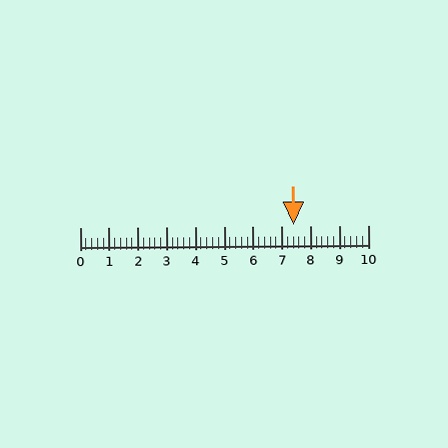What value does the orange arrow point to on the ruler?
The orange arrow points to approximately 7.4.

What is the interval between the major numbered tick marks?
The major tick marks are spaced 1 units apart.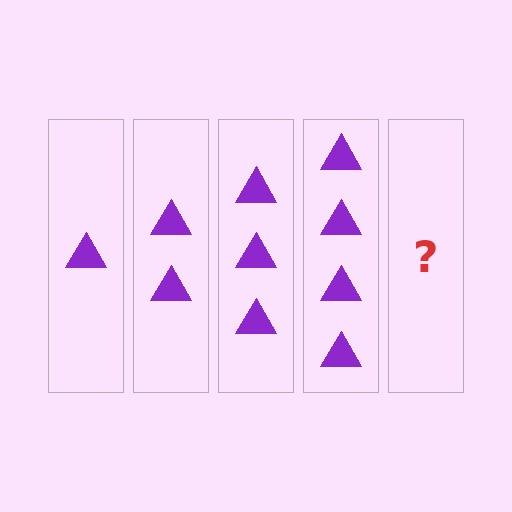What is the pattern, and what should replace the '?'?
The pattern is that each step adds one more triangle. The '?' should be 5 triangles.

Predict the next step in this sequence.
The next step is 5 triangles.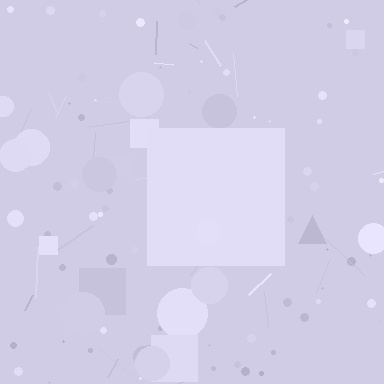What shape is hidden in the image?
A square is hidden in the image.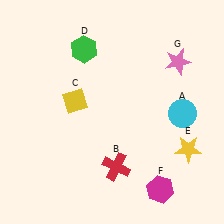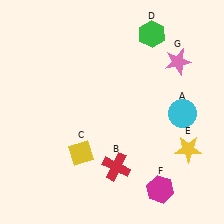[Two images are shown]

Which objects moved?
The objects that moved are: the yellow diamond (C), the green hexagon (D).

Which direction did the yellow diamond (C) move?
The yellow diamond (C) moved down.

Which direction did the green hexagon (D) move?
The green hexagon (D) moved right.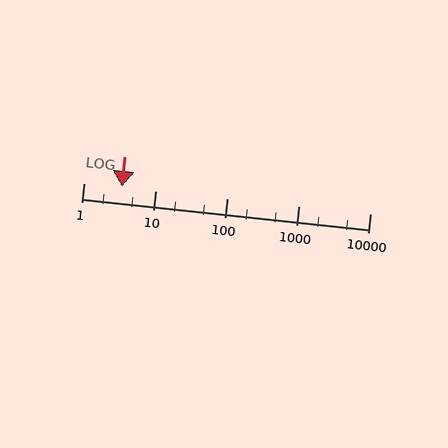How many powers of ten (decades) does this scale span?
The scale spans 4 decades, from 1 to 10000.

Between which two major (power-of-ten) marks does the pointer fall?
The pointer is between 1 and 10.